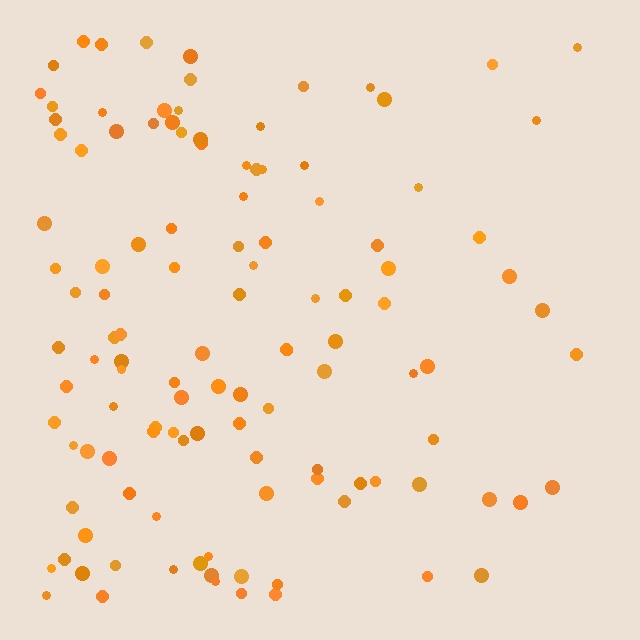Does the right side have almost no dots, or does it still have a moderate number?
Still a moderate number, just noticeably fewer than the left.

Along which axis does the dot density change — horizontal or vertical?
Horizontal.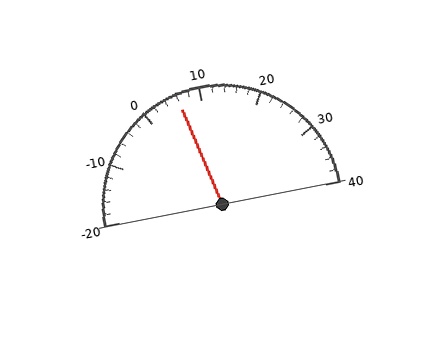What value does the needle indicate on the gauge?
The needle indicates approximately 6.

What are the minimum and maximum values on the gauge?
The gauge ranges from -20 to 40.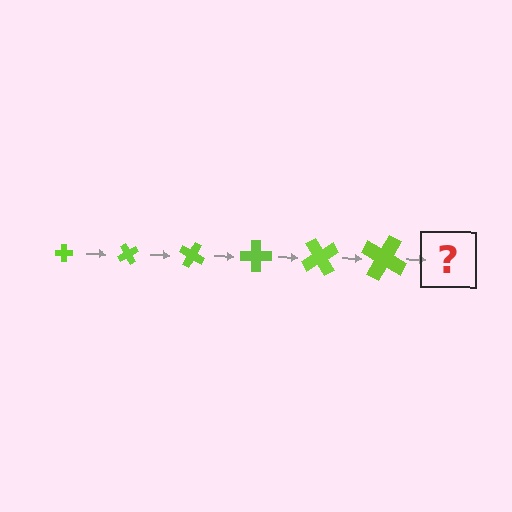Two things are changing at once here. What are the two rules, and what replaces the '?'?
The two rules are that the cross grows larger each step and it rotates 60 degrees each step. The '?' should be a cross, larger than the previous one and rotated 360 degrees from the start.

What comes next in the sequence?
The next element should be a cross, larger than the previous one and rotated 360 degrees from the start.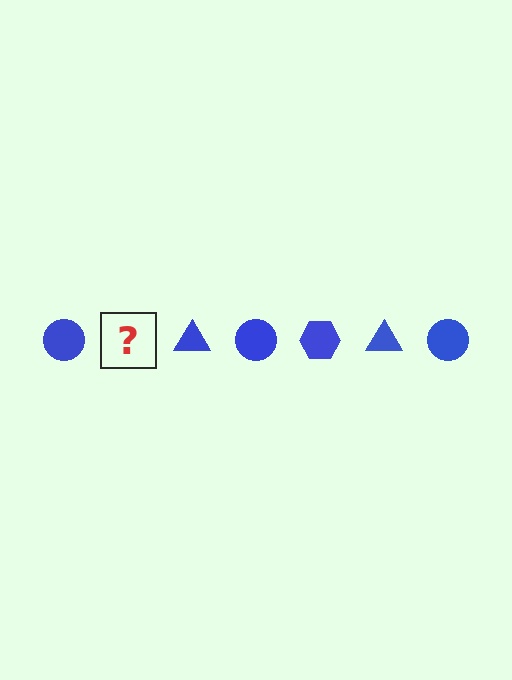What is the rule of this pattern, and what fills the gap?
The rule is that the pattern cycles through circle, hexagon, triangle shapes in blue. The gap should be filled with a blue hexagon.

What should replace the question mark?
The question mark should be replaced with a blue hexagon.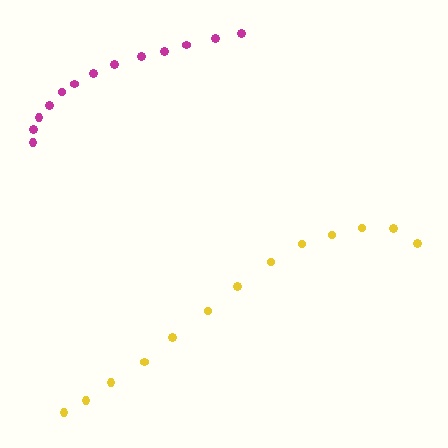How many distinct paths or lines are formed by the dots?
There are 2 distinct paths.